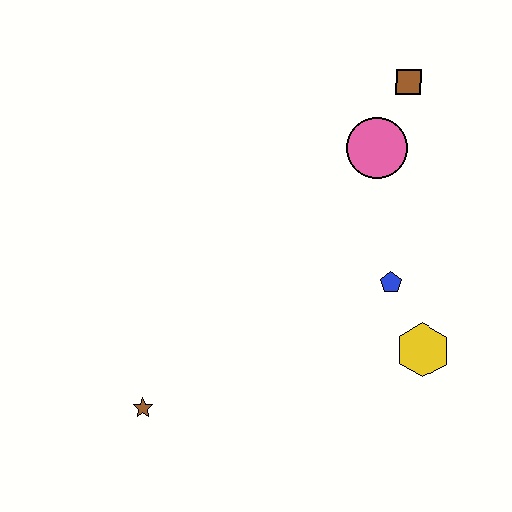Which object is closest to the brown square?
The pink circle is closest to the brown square.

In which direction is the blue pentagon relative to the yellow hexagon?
The blue pentagon is above the yellow hexagon.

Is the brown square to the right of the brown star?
Yes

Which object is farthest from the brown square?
The brown star is farthest from the brown square.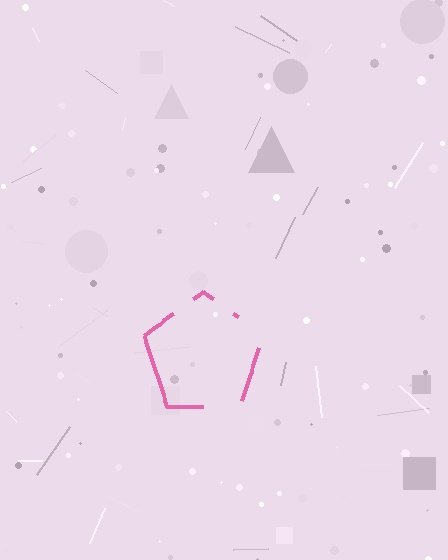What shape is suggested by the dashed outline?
The dashed outline suggests a pentagon.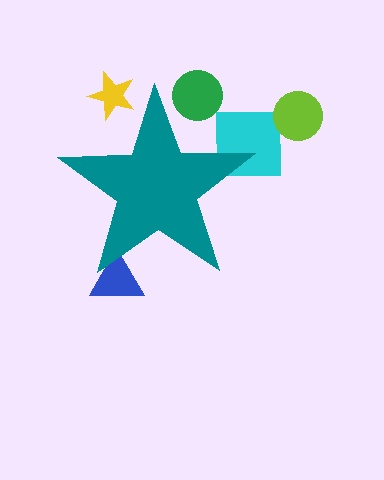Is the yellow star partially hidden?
Yes, the yellow star is partially hidden behind the teal star.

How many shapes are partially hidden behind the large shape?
4 shapes are partially hidden.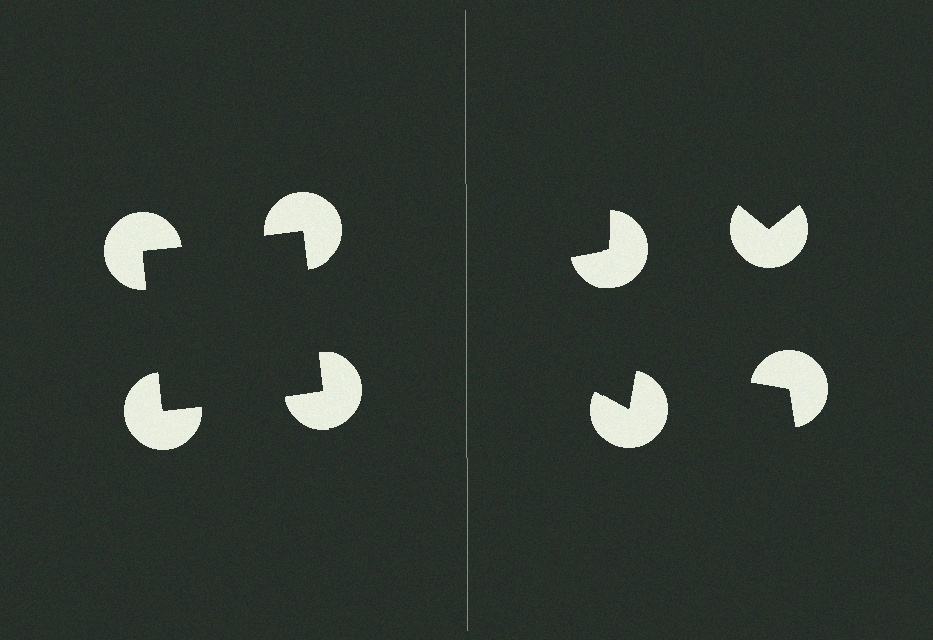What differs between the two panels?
The pac-man discs are positioned identically on both sides; only the wedge orientations differ. On the left they align to a square; on the right they are misaligned.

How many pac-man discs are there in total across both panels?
8 — 4 on each side.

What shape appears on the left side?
An illusory square.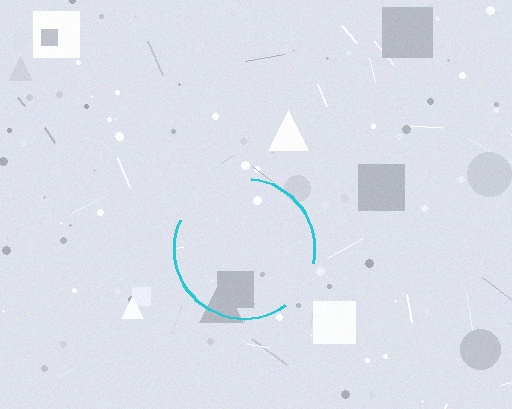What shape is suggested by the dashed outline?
The dashed outline suggests a circle.